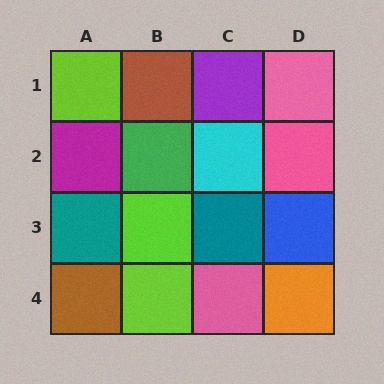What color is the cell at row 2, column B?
Green.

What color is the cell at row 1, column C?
Purple.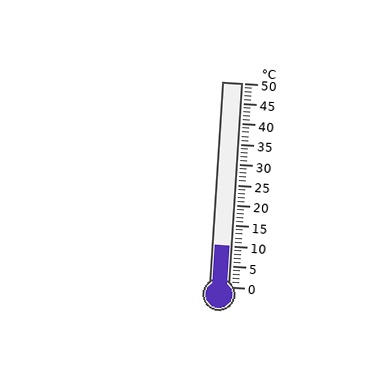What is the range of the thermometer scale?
The thermometer scale ranges from 0°C to 50°C.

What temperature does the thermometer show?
The thermometer shows approximately 10°C.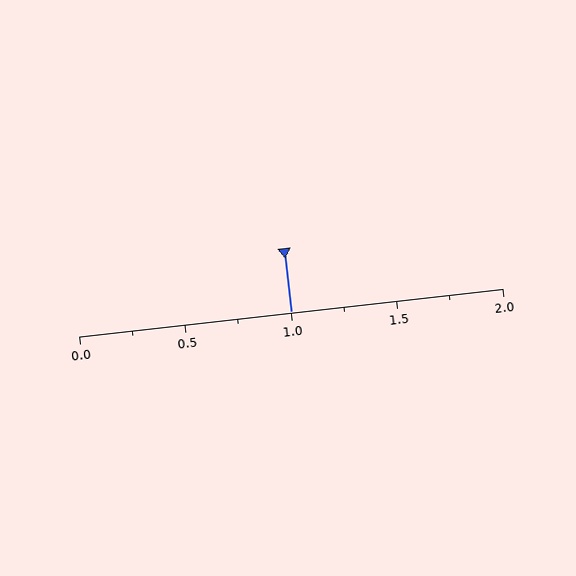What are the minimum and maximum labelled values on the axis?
The axis runs from 0.0 to 2.0.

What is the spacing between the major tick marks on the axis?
The major ticks are spaced 0.5 apart.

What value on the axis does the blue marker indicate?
The marker indicates approximately 1.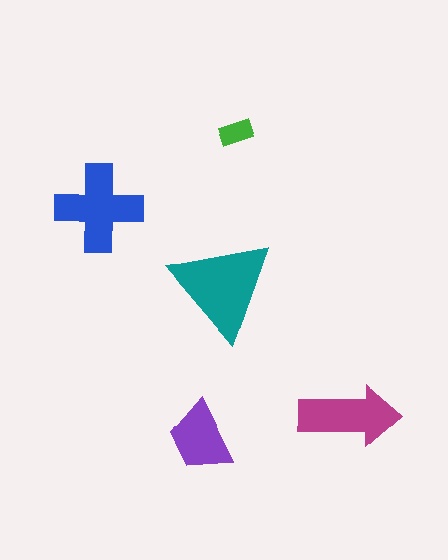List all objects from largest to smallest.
The teal triangle, the blue cross, the magenta arrow, the purple trapezoid, the green rectangle.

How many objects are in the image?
There are 5 objects in the image.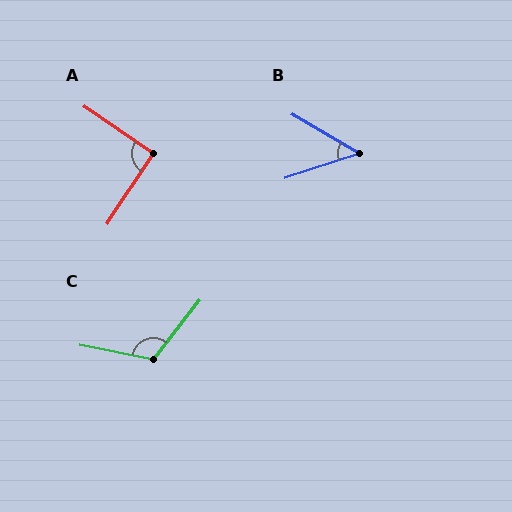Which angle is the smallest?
B, at approximately 49 degrees.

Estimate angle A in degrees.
Approximately 91 degrees.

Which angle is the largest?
C, at approximately 117 degrees.